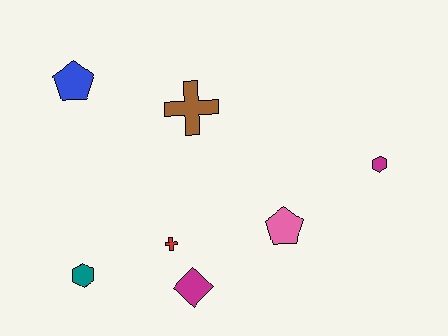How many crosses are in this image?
There are 2 crosses.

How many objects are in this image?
There are 7 objects.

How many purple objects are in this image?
There are no purple objects.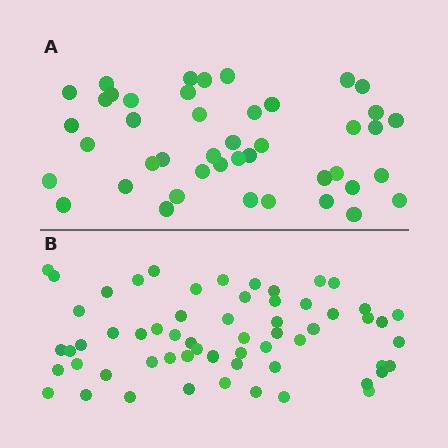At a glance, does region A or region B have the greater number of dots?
Region B (the bottom region) has more dots.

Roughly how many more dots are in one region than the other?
Region B has approximately 15 more dots than region A.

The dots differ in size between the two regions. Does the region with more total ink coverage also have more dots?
No. Region A has more total ink coverage because its dots are larger, but region B actually contains more individual dots. Total area can be misleading — the number of items is what matters here.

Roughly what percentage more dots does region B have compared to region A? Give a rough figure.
About 35% more.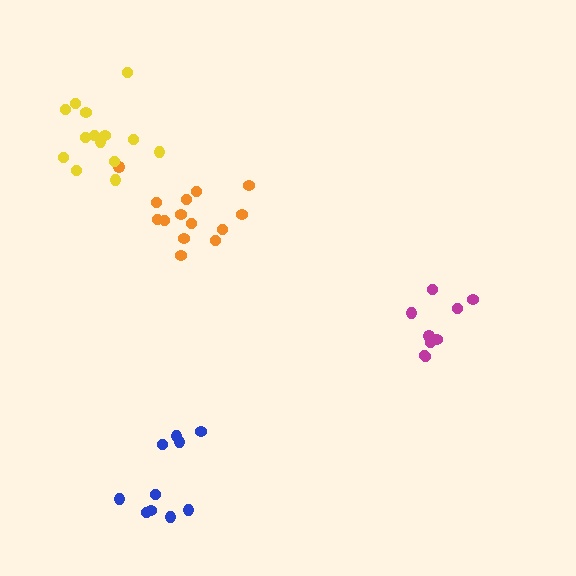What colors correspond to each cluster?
The clusters are colored: magenta, orange, yellow, blue.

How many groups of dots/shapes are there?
There are 4 groups.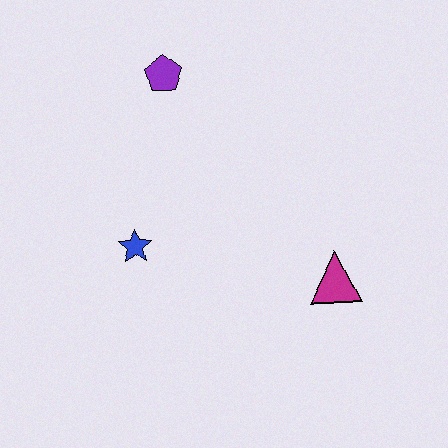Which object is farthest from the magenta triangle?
The purple pentagon is farthest from the magenta triangle.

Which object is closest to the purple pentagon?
The blue star is closest to the purple pentagon.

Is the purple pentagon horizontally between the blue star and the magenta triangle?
Yes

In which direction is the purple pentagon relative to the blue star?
The purple pentagon is above the blue star.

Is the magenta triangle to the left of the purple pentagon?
No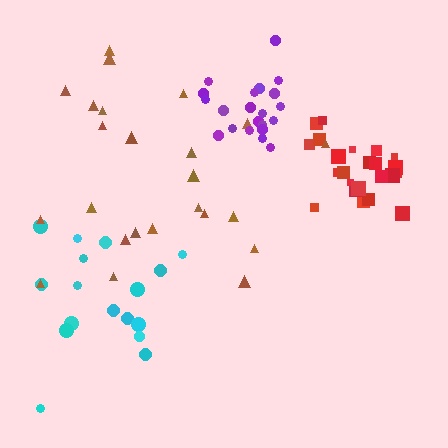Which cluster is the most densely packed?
Red.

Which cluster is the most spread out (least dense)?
Brown.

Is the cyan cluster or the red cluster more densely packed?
Red.